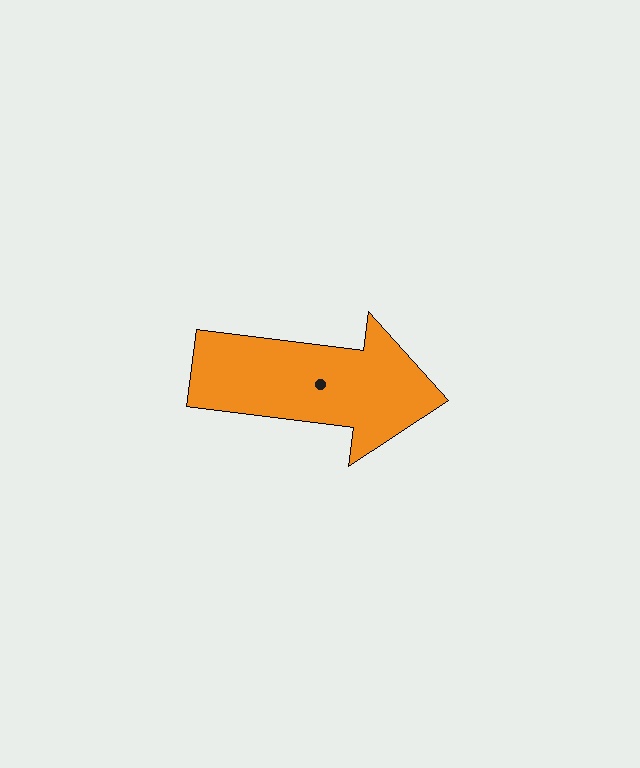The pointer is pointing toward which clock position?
Roughly 3 o'clock.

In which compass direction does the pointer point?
East.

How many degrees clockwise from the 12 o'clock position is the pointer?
Approximately 97 degrees.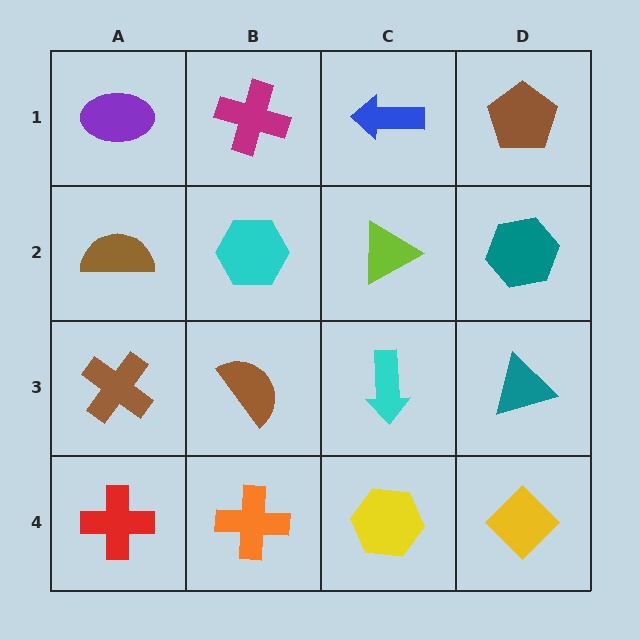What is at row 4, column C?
A yellow hexagon.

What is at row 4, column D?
A yellow diamond.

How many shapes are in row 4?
4 shapes.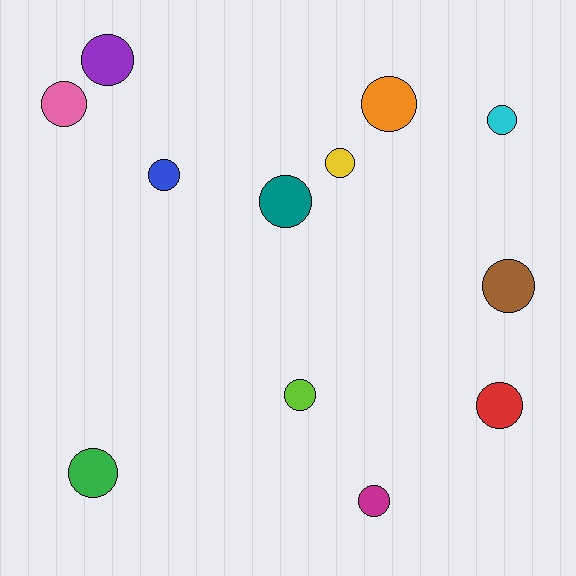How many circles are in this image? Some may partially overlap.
There are 12 circles.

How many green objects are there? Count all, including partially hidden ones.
There is 1 green object.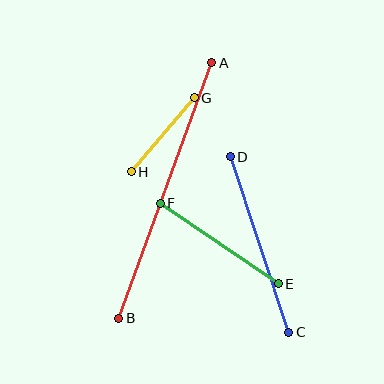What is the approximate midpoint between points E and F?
The midpoint is at approximately (219, 243) pixels.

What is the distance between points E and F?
The distance is approximately 143 pixels.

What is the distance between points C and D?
The distance is approximately 185 pixels.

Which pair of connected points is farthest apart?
Points A and B are farthest apart.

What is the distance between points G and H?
The distance is approximately 97 pixels.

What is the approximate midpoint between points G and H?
The midpoint is at approximately (163, 135) pixels.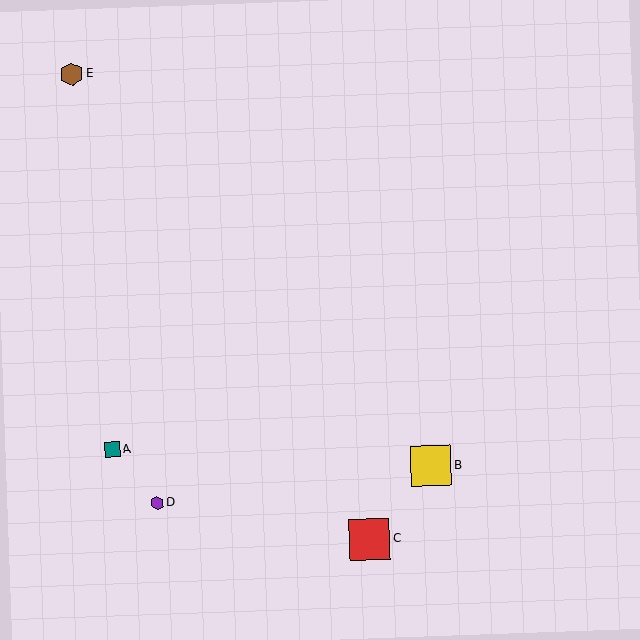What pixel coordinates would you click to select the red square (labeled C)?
Click at (369, 539) to select the red square C.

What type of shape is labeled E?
Shape E is a brown hexagon.